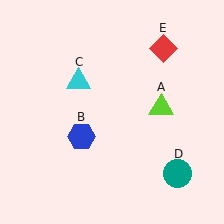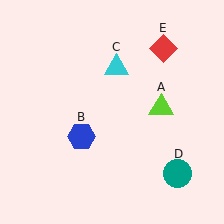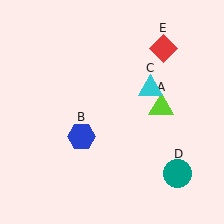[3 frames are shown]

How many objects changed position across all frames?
1 object changed position: cyan triangle (object C).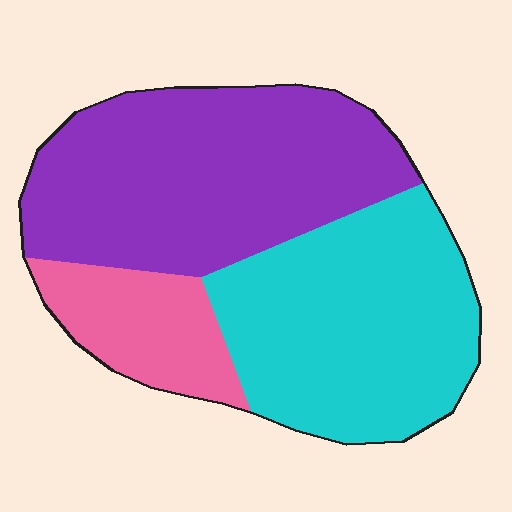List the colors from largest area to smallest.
From largest to smallest: purple, cyan, pink.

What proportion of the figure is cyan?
Cyan covers around 40% of the figure.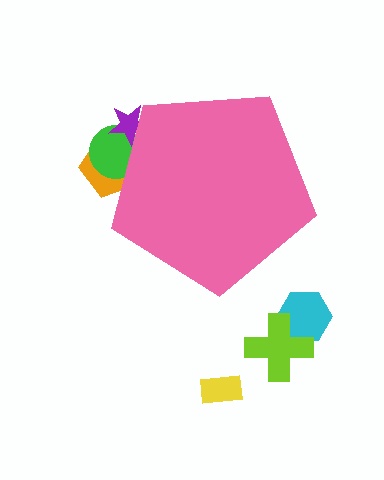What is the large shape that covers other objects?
A pink pentagon.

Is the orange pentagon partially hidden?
Yes, the orange pentagon is partially hidden behind the pink pentagon.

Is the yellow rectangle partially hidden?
No, the yellow rectangle is fully visible.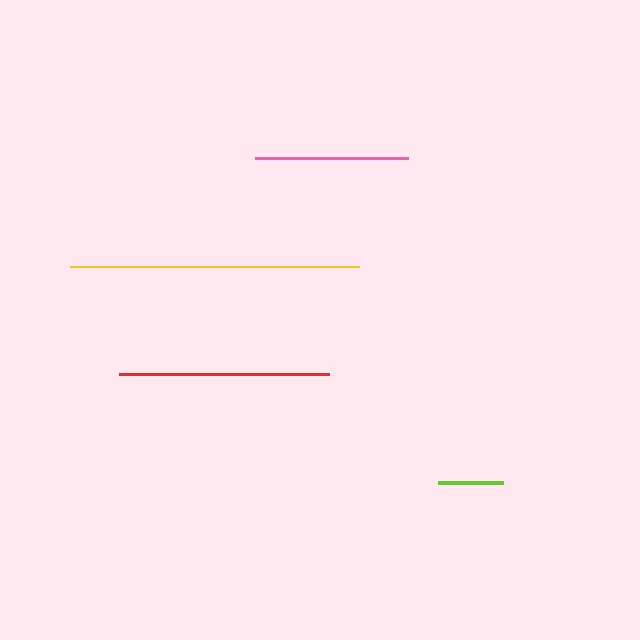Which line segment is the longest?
The yellow line is the longest at approximately 290 pixels.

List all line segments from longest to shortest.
From longest to shortest: yellow, red, pink, lime.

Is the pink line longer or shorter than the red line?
The red line is longer than the pink line.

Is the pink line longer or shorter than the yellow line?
The yellow line is longer than the pink line.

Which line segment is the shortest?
The lime line is the shortest at approximately 64 pixels.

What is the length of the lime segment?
The lime segment is approximately 64 pixels long.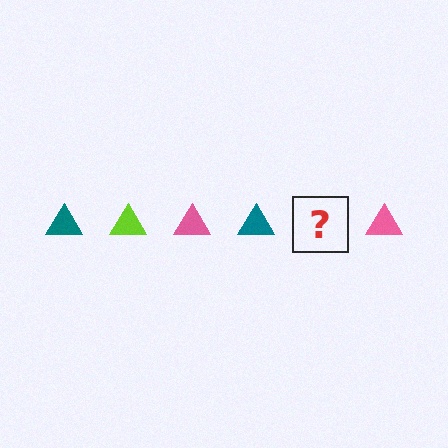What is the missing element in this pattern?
The missing element is a lime triangle.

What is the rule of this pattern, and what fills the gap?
The rule is that the pattern cycles through teal, lime, pink triangles. The gap should be filled with a lime triangle.